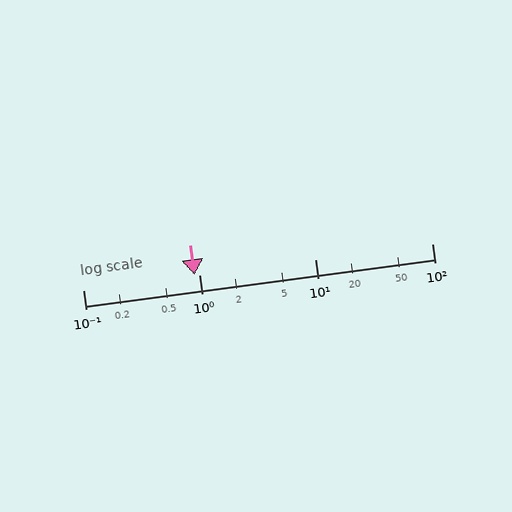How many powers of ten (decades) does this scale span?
The scale spans 3 decades, from 0.1 to 100.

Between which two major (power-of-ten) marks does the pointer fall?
The pointer is between 0.1 and 1.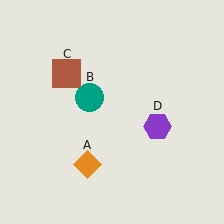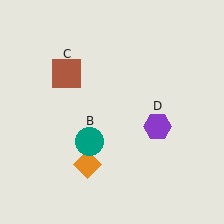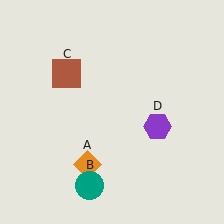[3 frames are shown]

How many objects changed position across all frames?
1 object changed position: teal circle (object B).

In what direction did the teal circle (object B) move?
The teal circle (object B) moved down.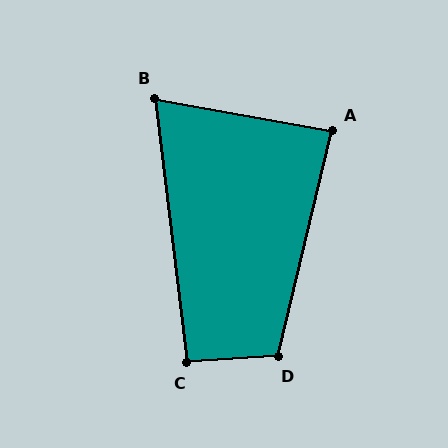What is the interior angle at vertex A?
Approximately 87 degrees (approximately right).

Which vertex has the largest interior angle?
D, at approximately 107 degrees.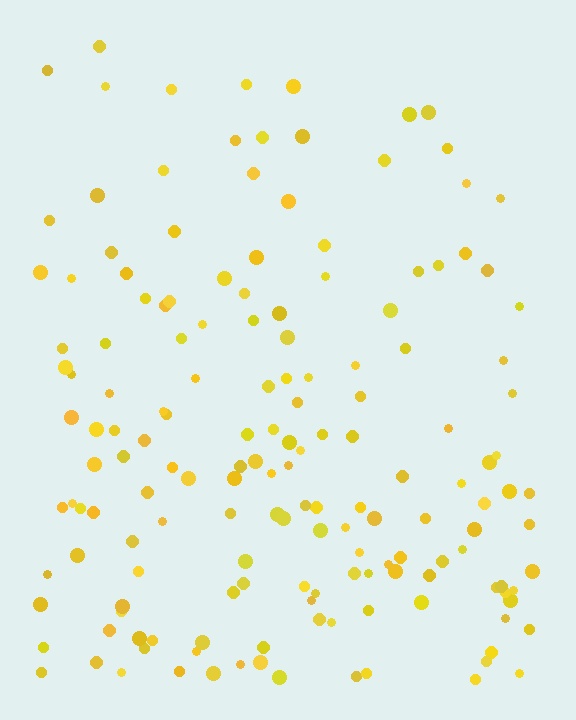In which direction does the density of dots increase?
From top to bottom, with the bottom side densest.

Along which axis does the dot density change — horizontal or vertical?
Vertical.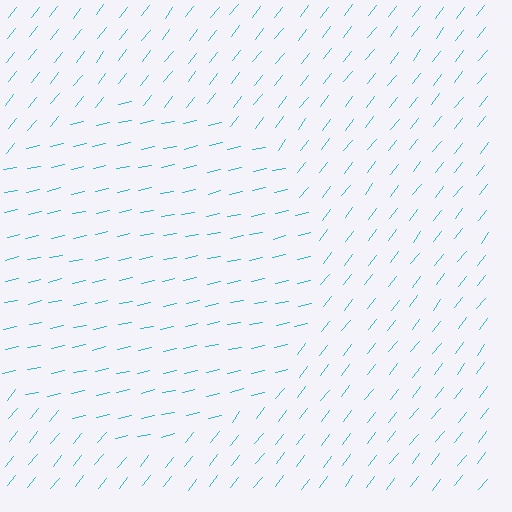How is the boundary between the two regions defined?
The boundary is defined purely by a change in line orientation (approximately 40 degrees difference). All lines are the same color and thickness.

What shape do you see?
I see a circle.